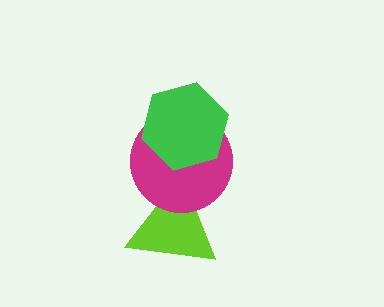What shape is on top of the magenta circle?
The green hexagon is on top of the magenta circle.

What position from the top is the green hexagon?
The green hexagon is 1st from the top.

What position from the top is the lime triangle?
The lime triangle is 3rd from the top.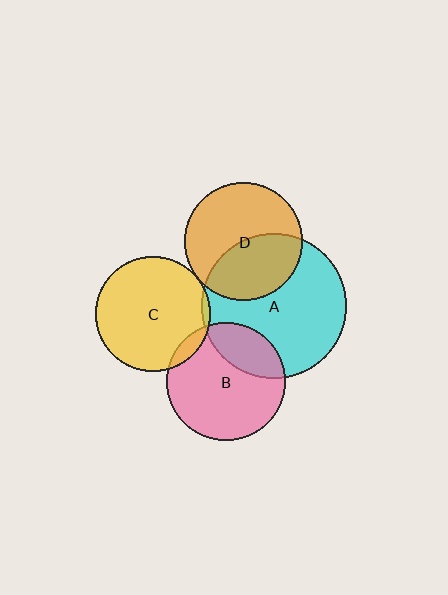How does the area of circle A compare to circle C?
Approximately 1.6 times.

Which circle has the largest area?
Circle A (cyan).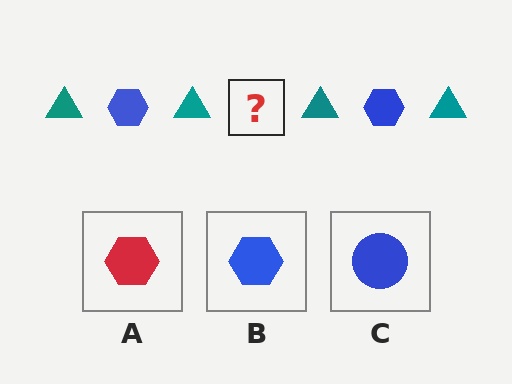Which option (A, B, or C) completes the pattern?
B.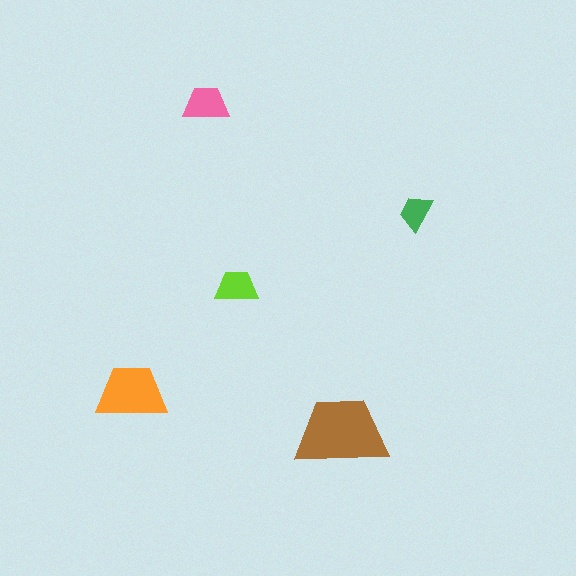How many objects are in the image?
There are 5 objects in the image.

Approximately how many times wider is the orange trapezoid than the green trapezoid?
About 2 times wider.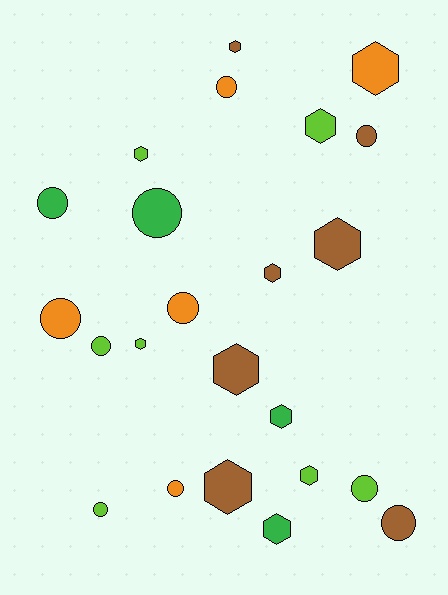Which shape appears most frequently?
Hexagon, with 12 objects.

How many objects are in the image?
There are 23 objects.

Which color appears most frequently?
Lime, with 7 objects.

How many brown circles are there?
There are 2 brown circles.